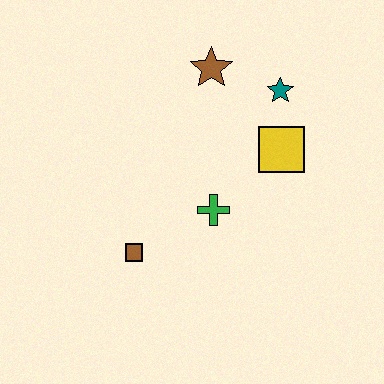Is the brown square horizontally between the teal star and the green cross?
No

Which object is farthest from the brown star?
The brown square is farthest from the brown star.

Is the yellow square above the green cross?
Yes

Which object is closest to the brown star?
The teal star is closest to the brown star.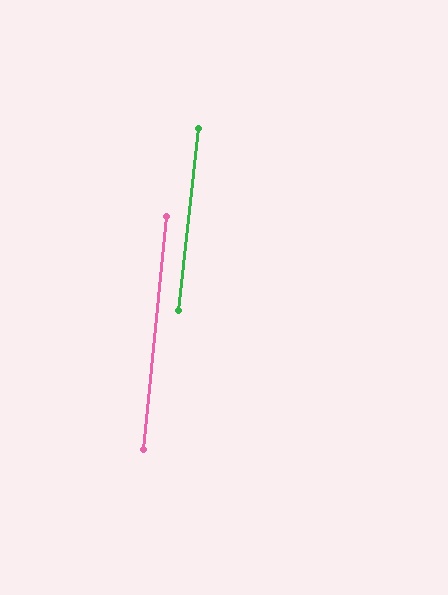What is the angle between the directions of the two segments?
Approximately 1 degree.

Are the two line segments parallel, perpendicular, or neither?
Parallel — their directions differ by only 0.7°.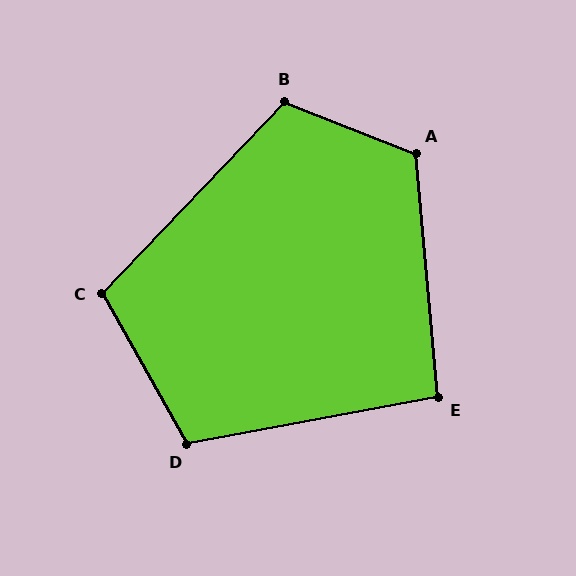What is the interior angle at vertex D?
Approximately 109 degrees (obtuse).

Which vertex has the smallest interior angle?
E, at approximately 95 degrees.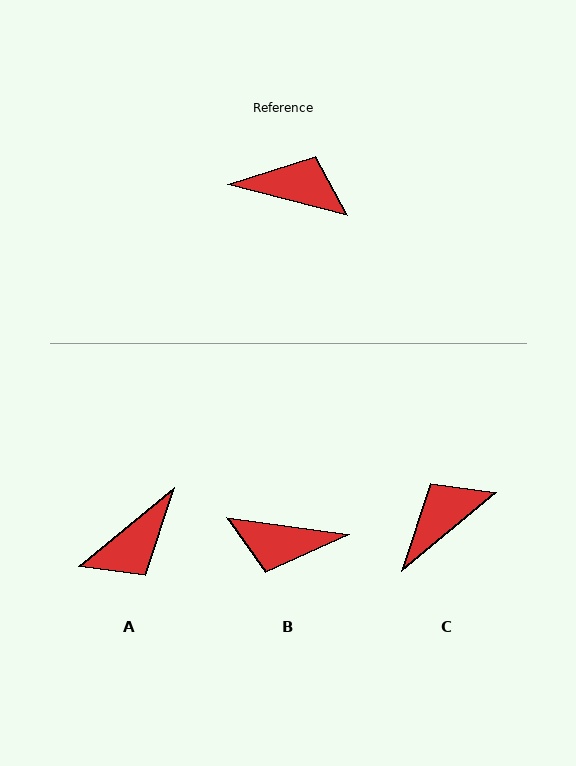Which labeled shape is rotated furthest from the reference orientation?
B, about 173 degrees away.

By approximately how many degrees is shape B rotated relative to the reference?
Approximately 173 degrees clockwise.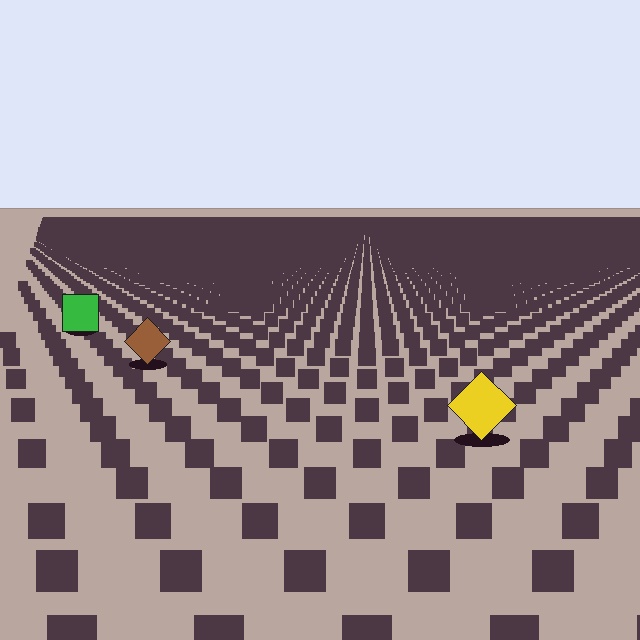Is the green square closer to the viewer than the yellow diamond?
No. The yellow diamond is closer — you can tell from the texture gradient: the ground texture is coarser near it.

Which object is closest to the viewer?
The yellow diamond is closest. The texture marks near it are larger and more spread out.